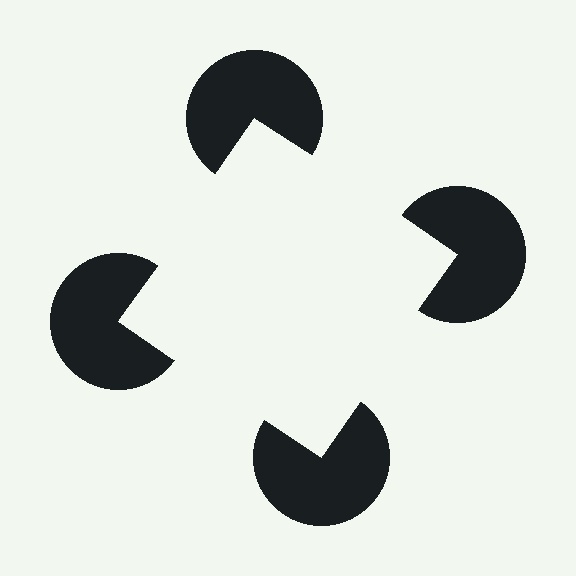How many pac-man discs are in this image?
There are 4 — one at each vertex of the illusory square.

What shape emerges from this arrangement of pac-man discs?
An illusory square — its edges are inferred from the aligned wedge cuts in the pac-man discs, not physically drawn.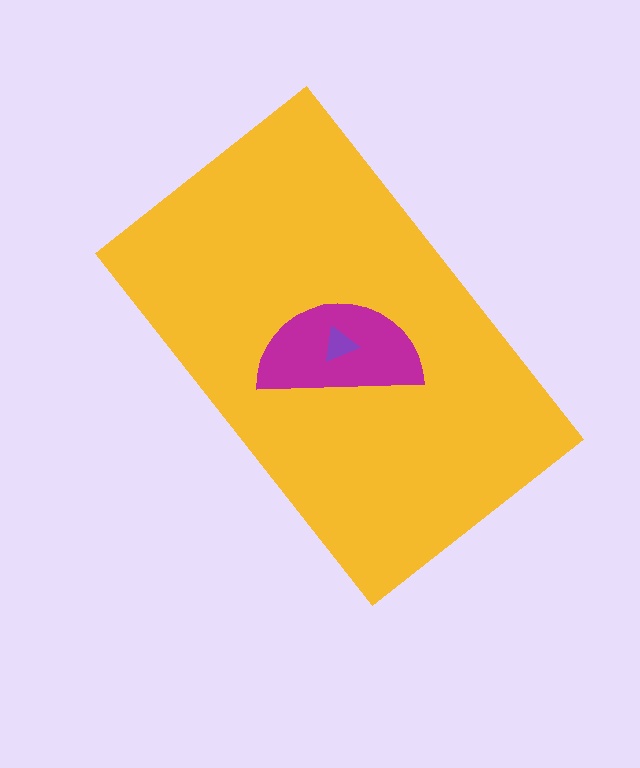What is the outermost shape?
The yellow rectangle.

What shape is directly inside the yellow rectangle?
The magenta semicircle.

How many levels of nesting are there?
3.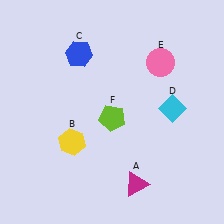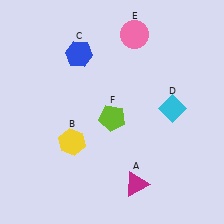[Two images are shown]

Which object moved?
The pink circle (E) moved up.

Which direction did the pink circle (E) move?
The pink circle (E) moved up.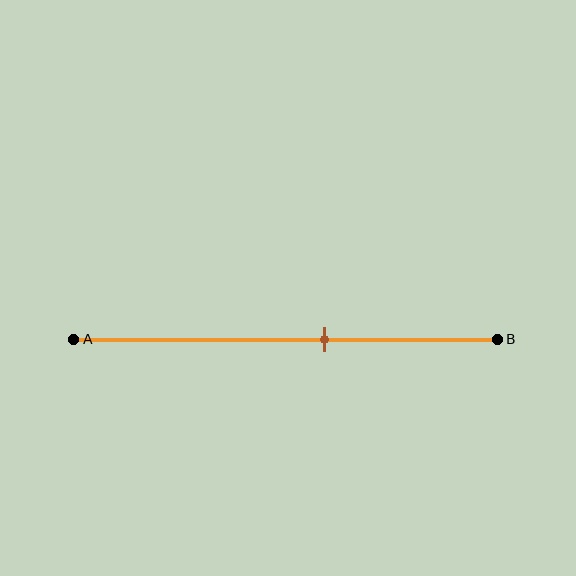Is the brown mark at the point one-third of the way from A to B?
No, the mark is at about 60% from A, not at the 33% one-third point.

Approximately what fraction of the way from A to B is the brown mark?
The brown mark is approximately 60% of the way from A to B.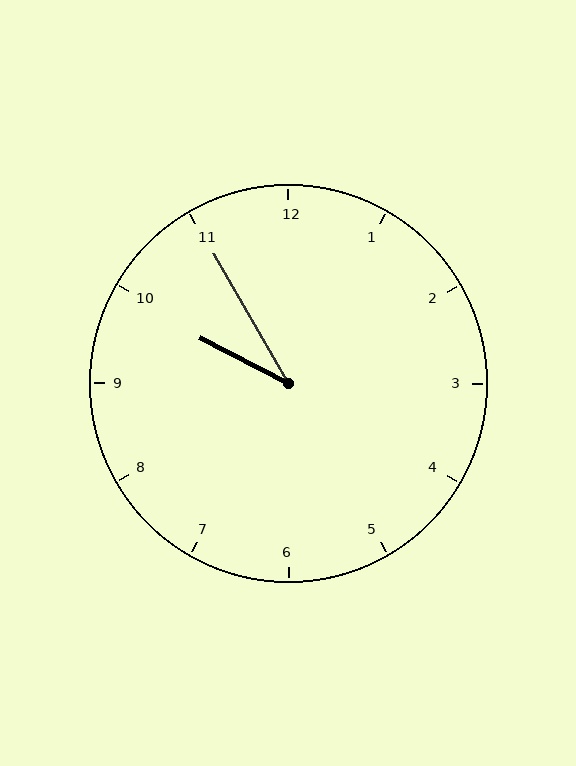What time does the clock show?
9:55.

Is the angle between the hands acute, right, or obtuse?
It is acute.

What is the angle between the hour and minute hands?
Approximately 32 degrees.